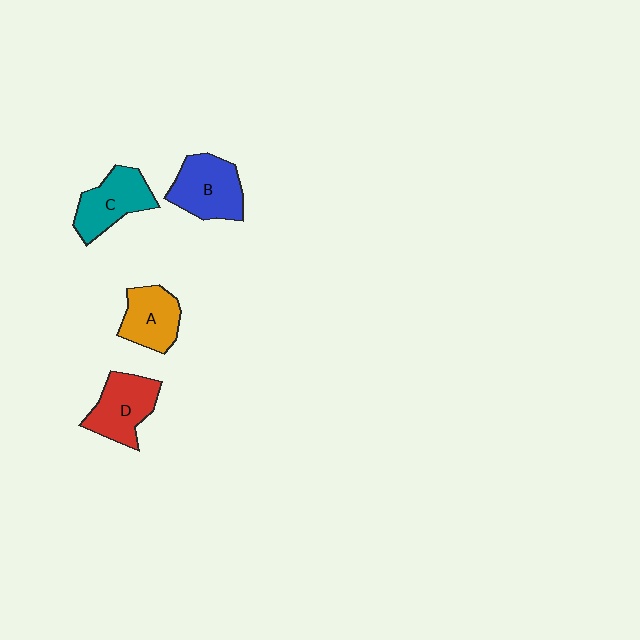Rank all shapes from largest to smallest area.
From largest to smallest: B (blue), D (red), C (teal), A (orange).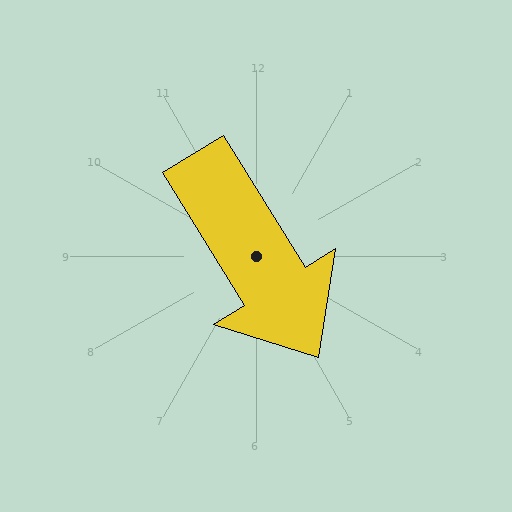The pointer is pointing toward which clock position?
Roughly 5 o'clock.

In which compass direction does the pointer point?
Southeast.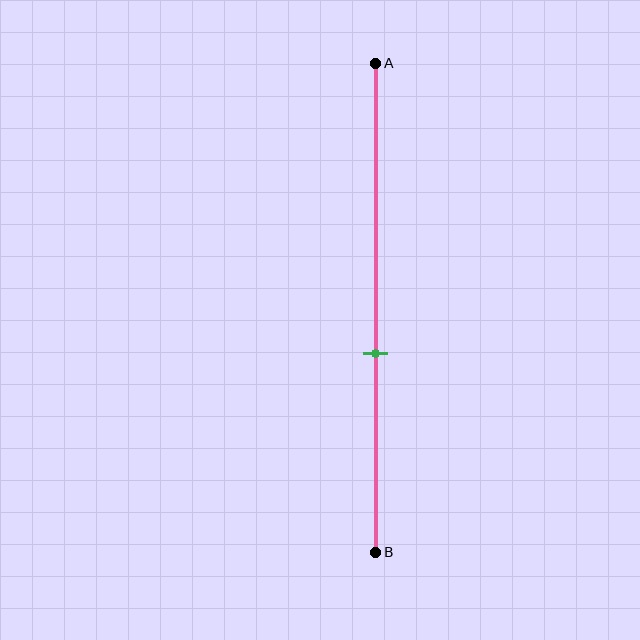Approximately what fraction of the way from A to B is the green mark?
The green mark is approximately 60% of the way from A to B.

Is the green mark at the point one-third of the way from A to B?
No, the mark is at about 60% from A, not at the 33% one-third point.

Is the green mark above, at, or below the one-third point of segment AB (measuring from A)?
The green mark is below the one-third point of segment AB.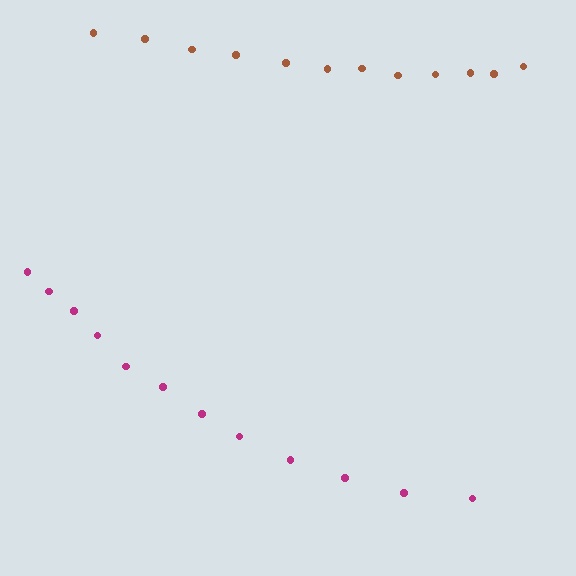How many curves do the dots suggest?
There are 2 distinct paths.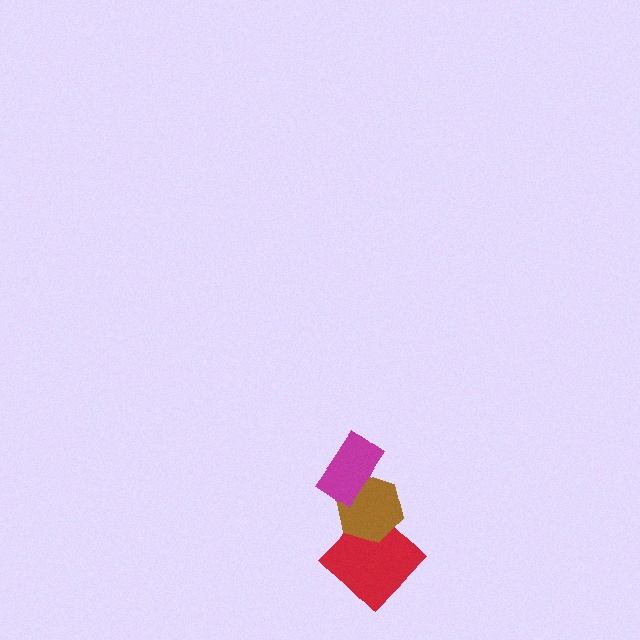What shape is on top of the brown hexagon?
The magenta rectangle is on top of the brown hexagon.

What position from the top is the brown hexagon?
The brown hexagon is 2nd from the top.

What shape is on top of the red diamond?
The brown hexagon is on top of the red diamond.